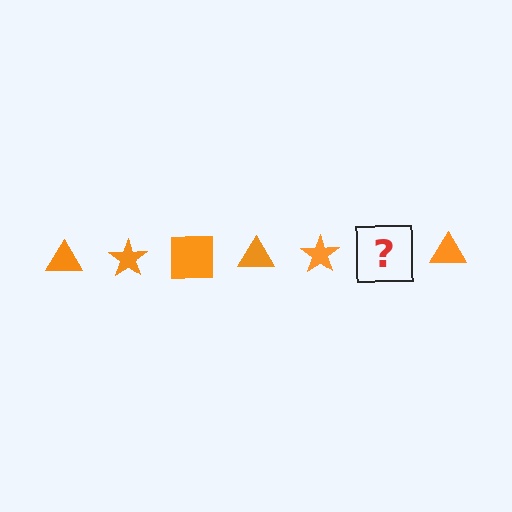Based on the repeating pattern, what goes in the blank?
The blank should be an orange square.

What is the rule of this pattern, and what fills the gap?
The rule is that the pattern cycles through triangle, star, square shapes in orange. The gap should be filled with an orange square.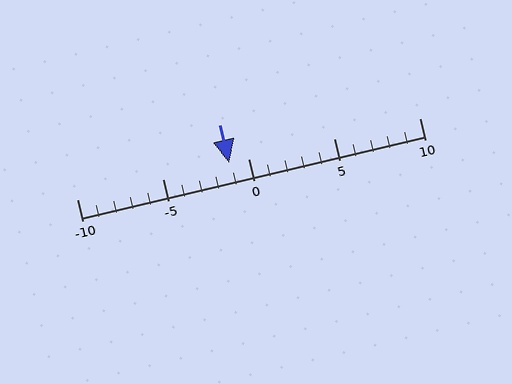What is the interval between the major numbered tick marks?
The major tick marks are spaced 5 units apart.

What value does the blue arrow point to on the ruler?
The blue arrow points to approximately -1.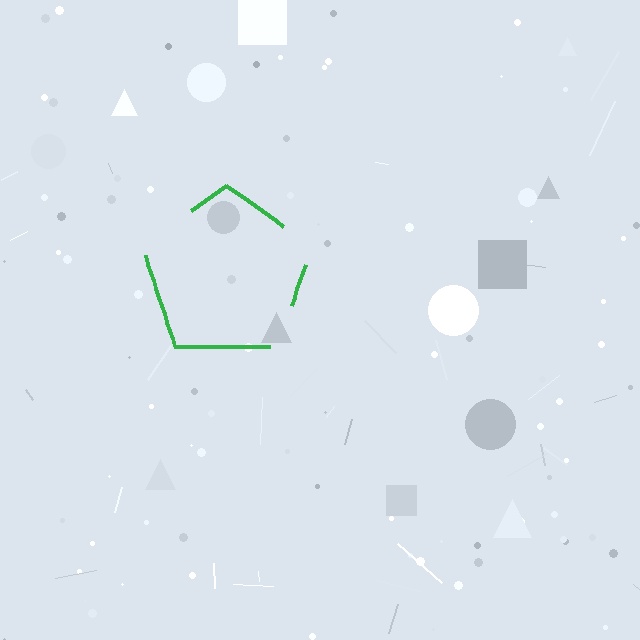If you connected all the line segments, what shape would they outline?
They would outline a pentagon.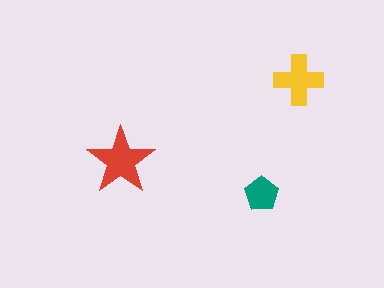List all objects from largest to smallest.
The red star, the yellow cross, the teal pentagon.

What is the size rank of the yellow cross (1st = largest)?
2nd.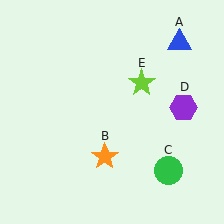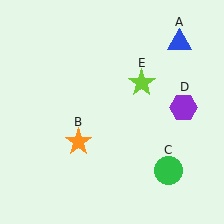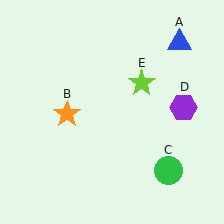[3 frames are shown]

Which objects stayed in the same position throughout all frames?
Blue triangle (object A) and green circle (object C) and purple hexagon (object D) and lime star (object E) remained stationary.